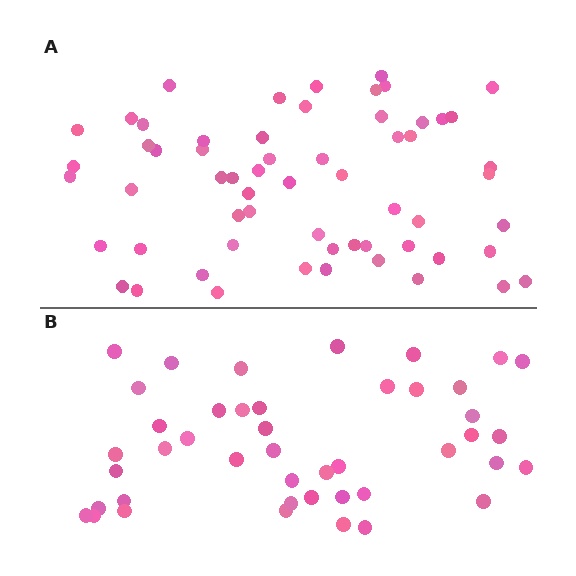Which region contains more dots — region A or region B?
Region A (the top region) has more dots.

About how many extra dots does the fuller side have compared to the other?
Region A has approximately 15 more dots than region B.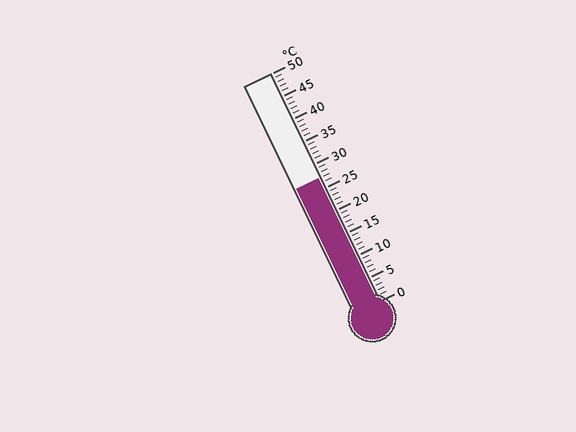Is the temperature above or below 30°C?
The temperature is below 30°C.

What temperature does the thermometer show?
The thermometer shows approximately 27°C.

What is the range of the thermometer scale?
The thermometer scale ranges from 0°C to 50°C.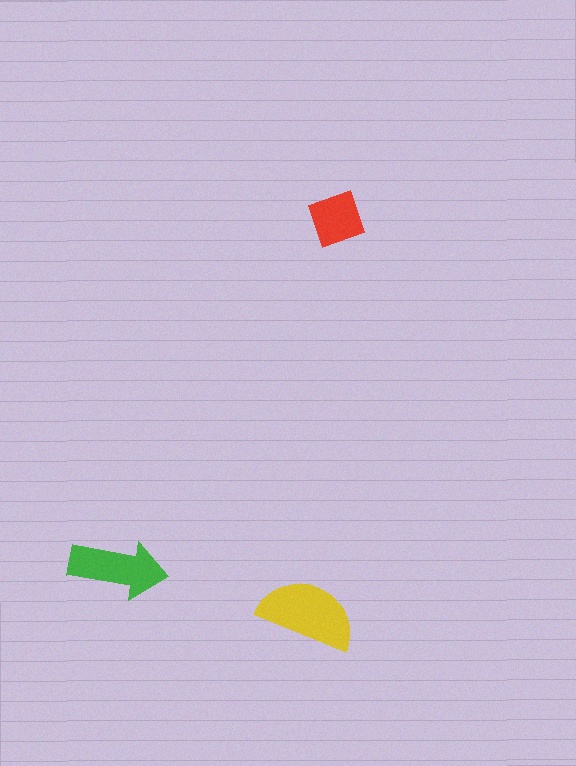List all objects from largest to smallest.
The yellow semicircle, the green arrow, the red square.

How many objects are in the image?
There are 3 objects in the image.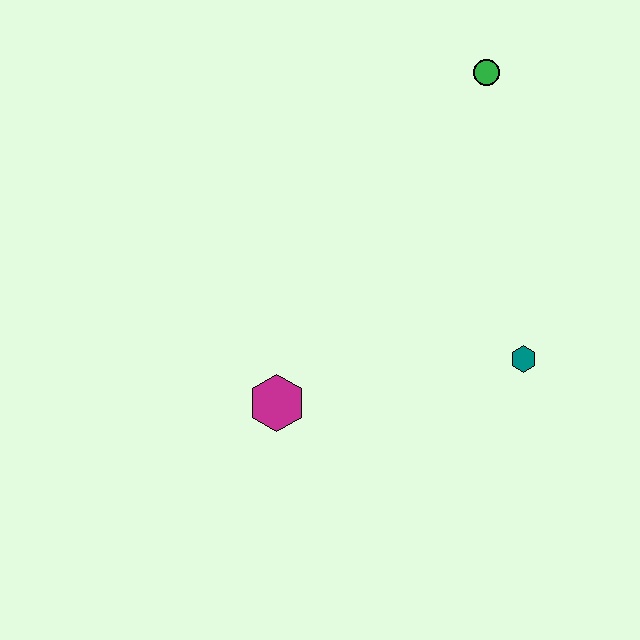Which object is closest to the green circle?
The teal hexagon is closest to the green circle.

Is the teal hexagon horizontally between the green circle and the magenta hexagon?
No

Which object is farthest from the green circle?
The magenta hexagon is farthest from the green circle.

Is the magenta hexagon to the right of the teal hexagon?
No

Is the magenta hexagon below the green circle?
Yes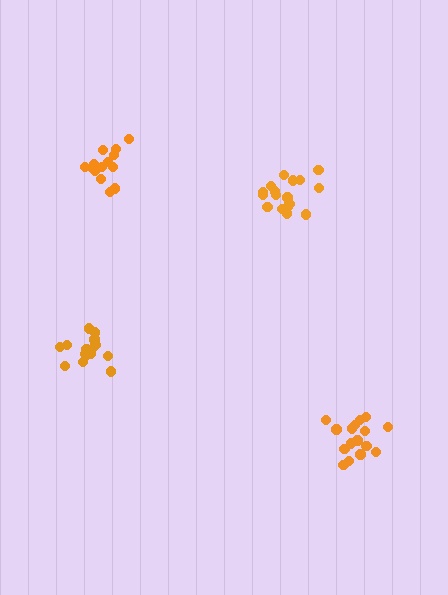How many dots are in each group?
Group 1: 16 dots, Group 2: 19 dots, Group 3: 16 dots, Group 4: 15 dots (66 total).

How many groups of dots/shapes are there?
There are 4 groups.